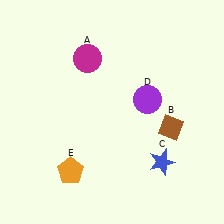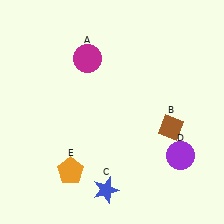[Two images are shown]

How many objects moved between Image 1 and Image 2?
2 objects moved between the two images.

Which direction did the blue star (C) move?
The blue star (C) moved left.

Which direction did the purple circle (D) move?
The purple circle (D) moved down.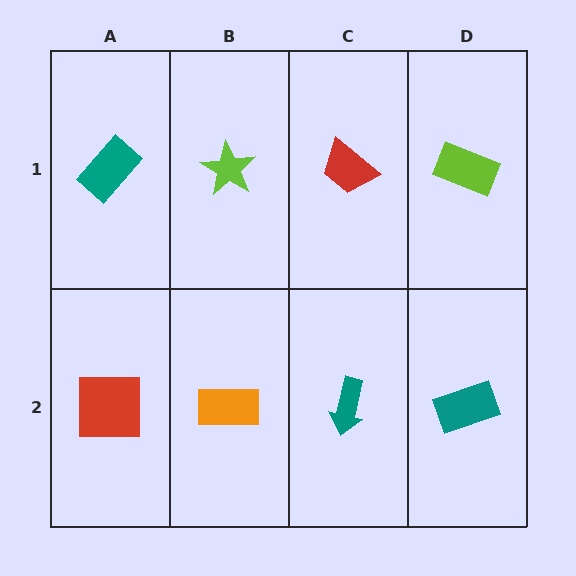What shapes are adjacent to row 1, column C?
A teal arrow (row 2, column C), a lime star (row 1, column B), a lime rectangle (row 1, column D).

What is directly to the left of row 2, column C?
An orange rectangle.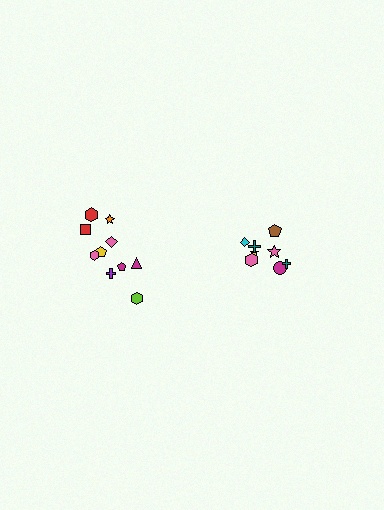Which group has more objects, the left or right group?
The left group.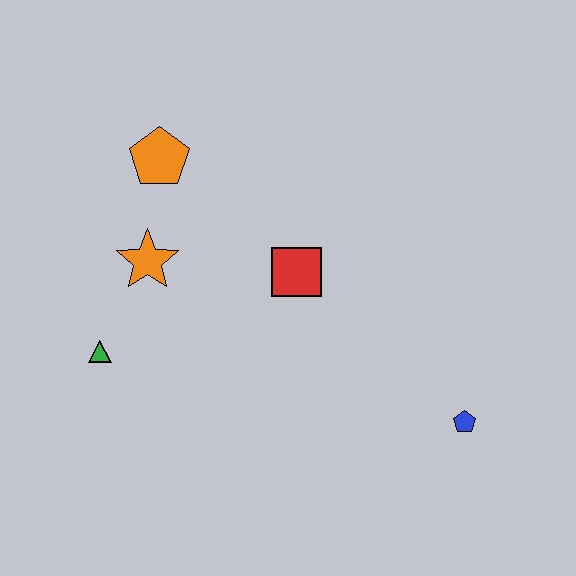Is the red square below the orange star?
Yes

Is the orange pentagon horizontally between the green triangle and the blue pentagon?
Yes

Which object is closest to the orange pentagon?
The orange star is closest to the orange pentagon.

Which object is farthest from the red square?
The blue pentagon is farthest from the red square.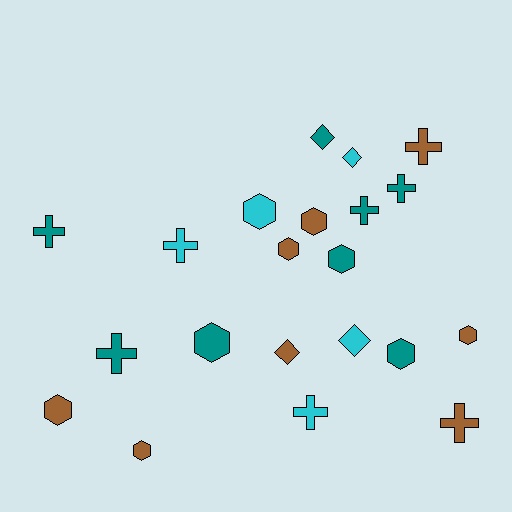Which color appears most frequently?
Brown, with 8 objects.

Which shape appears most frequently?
Hexagon, with 9 objects.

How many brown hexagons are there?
There are 5 brown hexagons.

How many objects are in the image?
There are 21 objects.